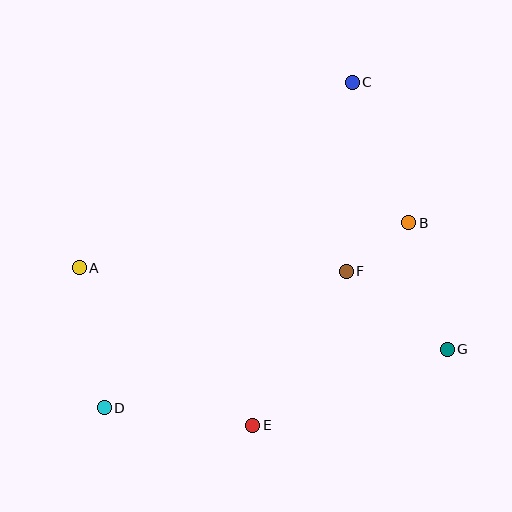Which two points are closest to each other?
Points B and F are closest to each other.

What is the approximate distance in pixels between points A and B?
The distance between A and B is approximately 333 pixels.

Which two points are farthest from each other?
Points C and D are farthest from each other.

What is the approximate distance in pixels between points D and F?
The distance between D and F is approximately 278 pixels.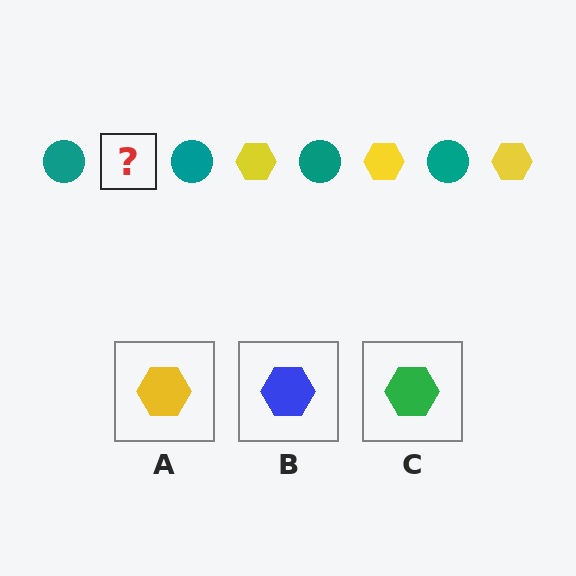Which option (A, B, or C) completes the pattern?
A.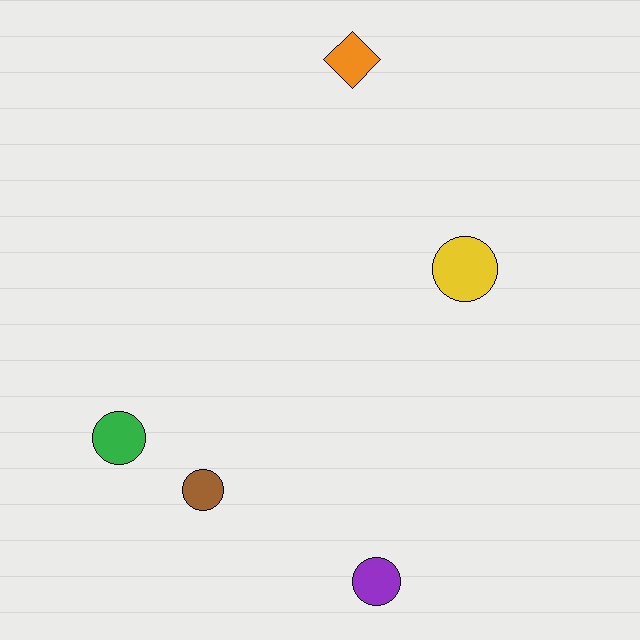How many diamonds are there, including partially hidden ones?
There is 1 diamond.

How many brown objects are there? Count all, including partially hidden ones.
There is 1 brown object.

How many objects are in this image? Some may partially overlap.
There are 5 objects.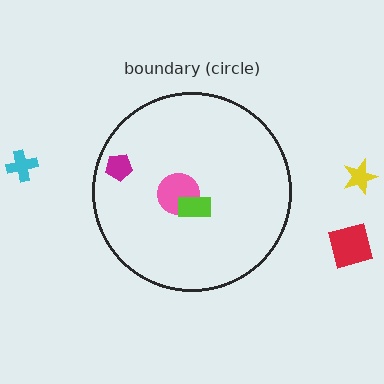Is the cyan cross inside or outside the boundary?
Outside.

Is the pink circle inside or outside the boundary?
Inside.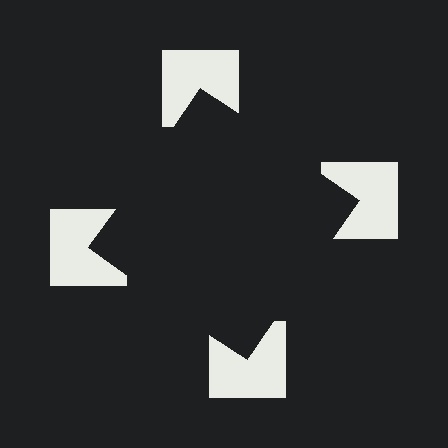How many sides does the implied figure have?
4 sides.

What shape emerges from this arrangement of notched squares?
An illusory square — its edges are inferred from the aligned wedge cuts in the notched squares, not physically drawn.